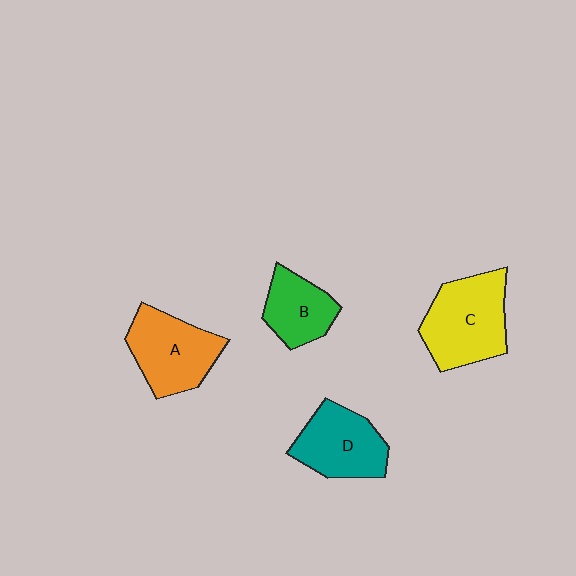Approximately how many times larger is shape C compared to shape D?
Approximately 1.2 times.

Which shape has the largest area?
Shape C (yellow).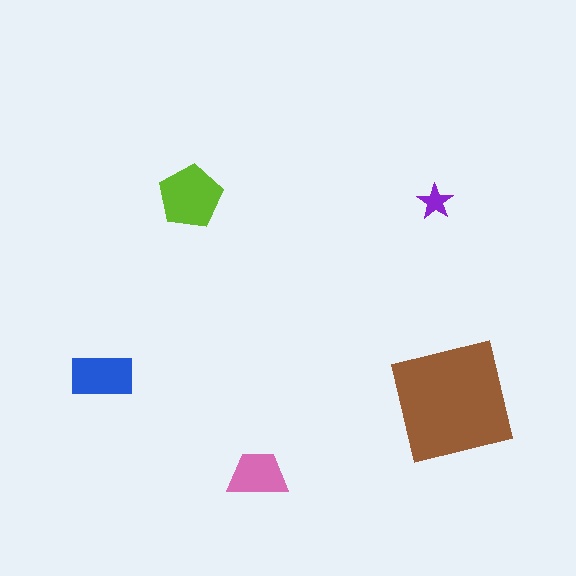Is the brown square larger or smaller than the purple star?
Larger.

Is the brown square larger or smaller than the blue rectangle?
Larger.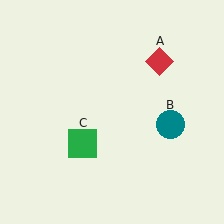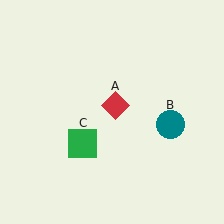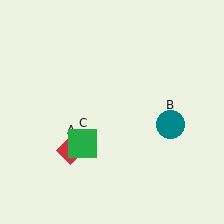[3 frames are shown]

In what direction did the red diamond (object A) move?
The red diamond (object A) moved down and to the left.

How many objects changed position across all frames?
1 object changed position: red diamond (object A).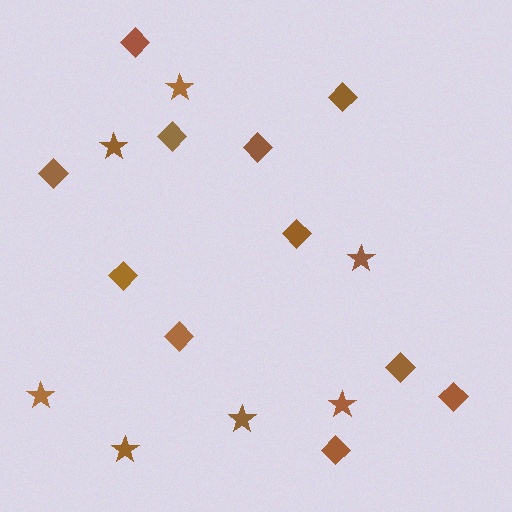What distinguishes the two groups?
There are 2 groups: one group of stars (7) and one group of diamonds (11).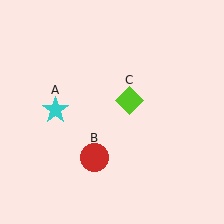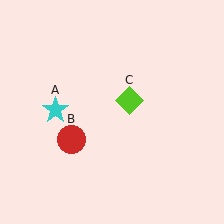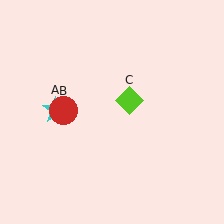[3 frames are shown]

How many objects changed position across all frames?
1 object changed position: red circle (object B).